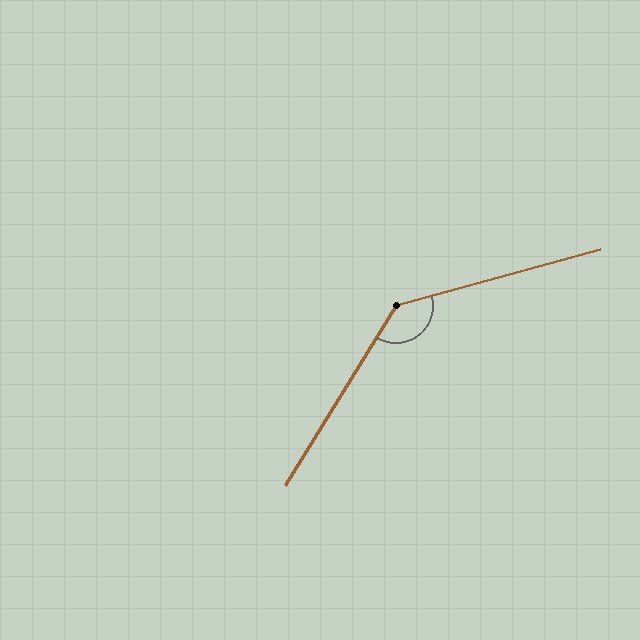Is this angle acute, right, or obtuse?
It is obtuse.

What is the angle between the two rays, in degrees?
Approximately 137 degrees.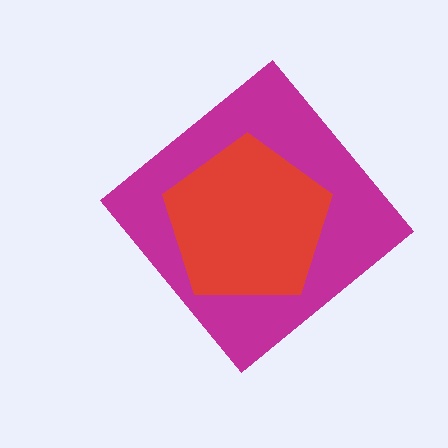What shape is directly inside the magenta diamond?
The red pentagon.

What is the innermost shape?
The red pentagon.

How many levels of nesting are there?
2.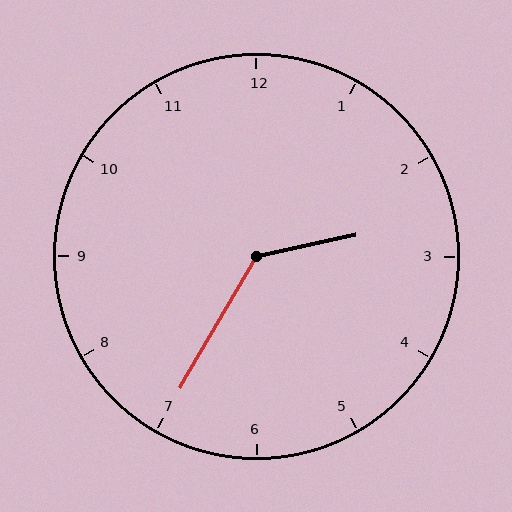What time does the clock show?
2:35.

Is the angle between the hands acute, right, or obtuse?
It is obtuse.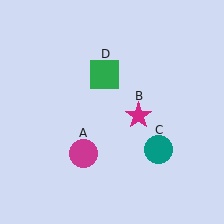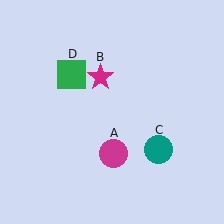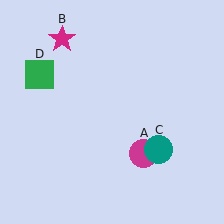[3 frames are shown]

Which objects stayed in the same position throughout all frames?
Teal circle (object C) remained stationary.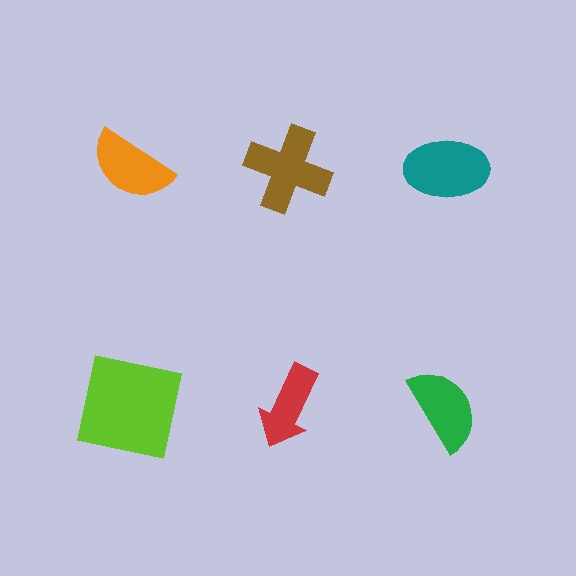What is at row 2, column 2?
A red arrow.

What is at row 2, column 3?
A green semicircle.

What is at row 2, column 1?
A lime square.